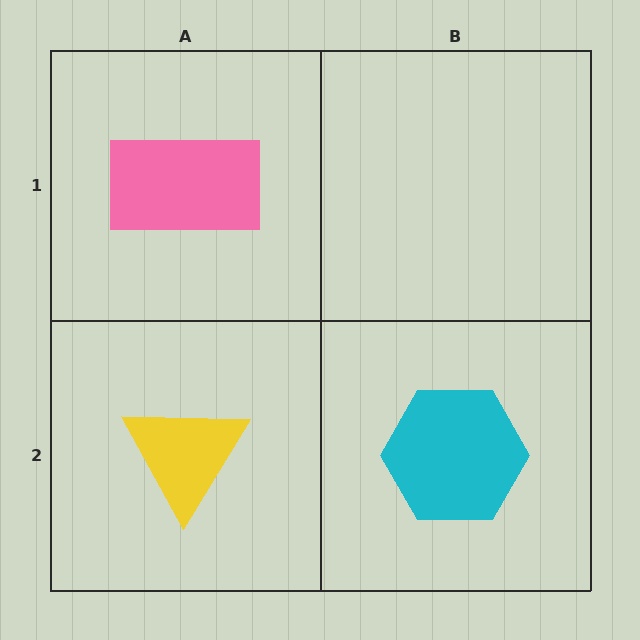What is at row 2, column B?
A cyan hexagon.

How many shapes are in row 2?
2 shapes.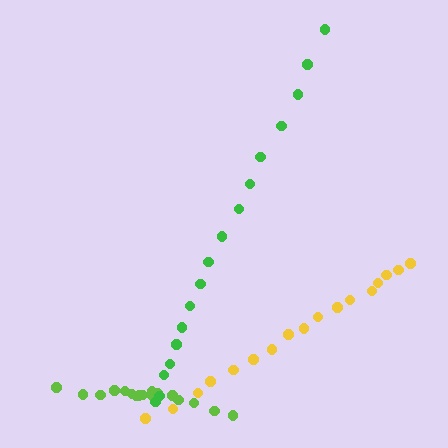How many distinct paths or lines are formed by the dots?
There are 3 distinct paths.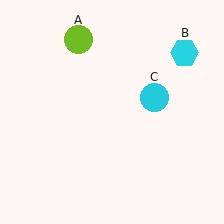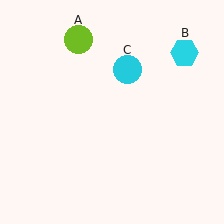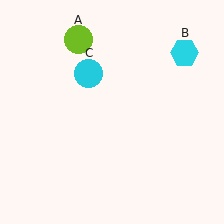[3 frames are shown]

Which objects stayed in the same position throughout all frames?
Lime circle (object A) and cyan hexagon (object B) remained stationary.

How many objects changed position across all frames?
1 object changed position: cyan circle (object C).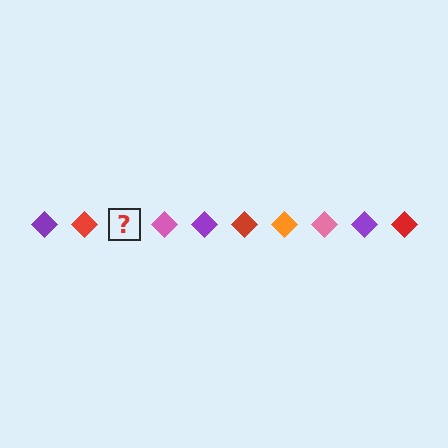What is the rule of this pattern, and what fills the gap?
The rule is that the pattern cycles through purple, red, orange, pink diamonds. The gap should be filled with an orange diamond.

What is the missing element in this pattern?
The missing element is an orange diamond.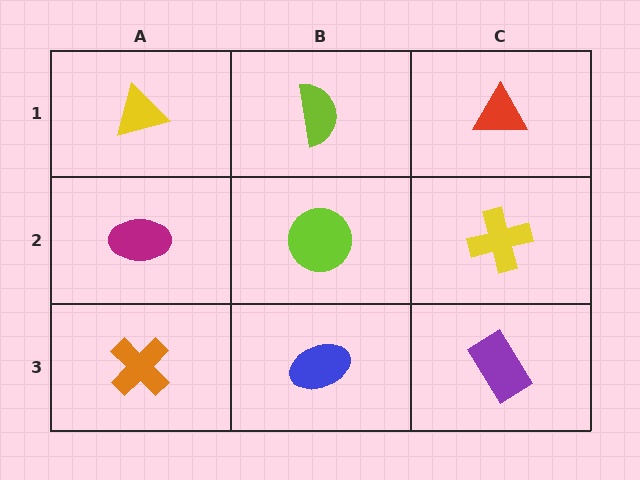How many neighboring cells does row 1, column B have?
3.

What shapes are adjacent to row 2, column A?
A yellow triangle (row 1, column A), an orange cross (row 3, column A), a lime circle (row 2, column B).